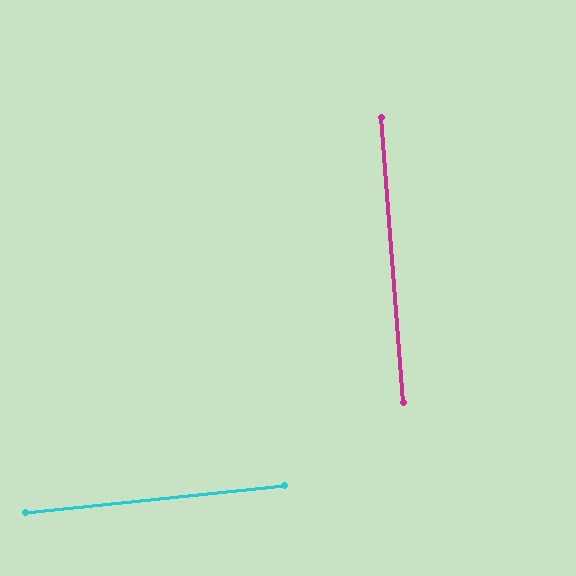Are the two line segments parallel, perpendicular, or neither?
Perpendicular — they meet at approximately 88°.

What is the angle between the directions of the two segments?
Approximately 88 degrees.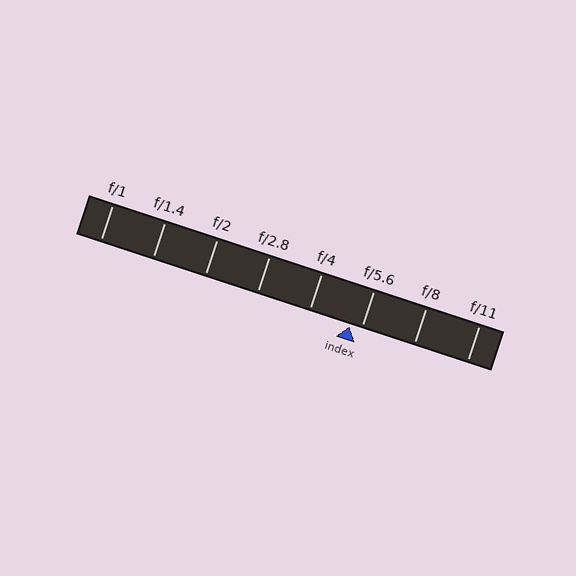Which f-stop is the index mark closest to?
The index mark is closest to f/5.6.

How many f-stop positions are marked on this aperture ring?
There are 8 f-stop positions marked.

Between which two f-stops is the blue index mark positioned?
The index mark is between f/4 and f/5.6.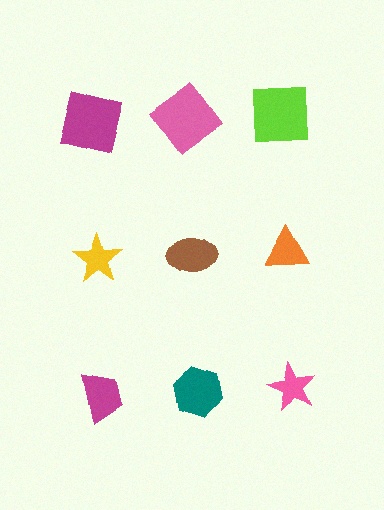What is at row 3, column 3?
A pink star.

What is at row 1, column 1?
A magenta square.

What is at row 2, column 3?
An orange triangle.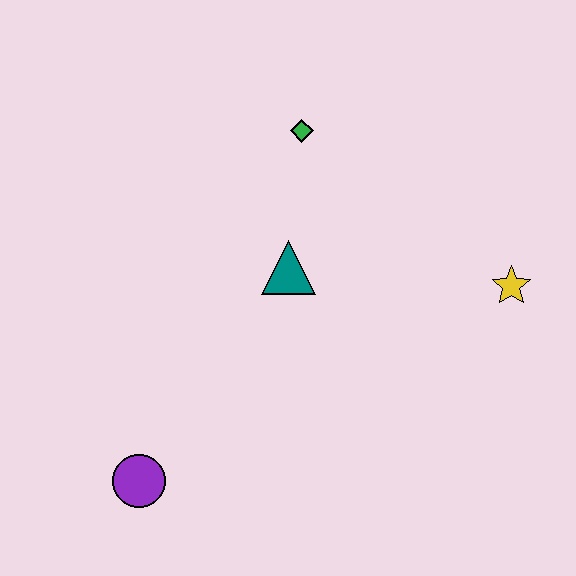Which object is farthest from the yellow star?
The purple circle is farthest from the yellow star.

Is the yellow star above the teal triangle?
No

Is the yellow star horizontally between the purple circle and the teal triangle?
No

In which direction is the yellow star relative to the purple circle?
The yellow star is to the right of the purple circle.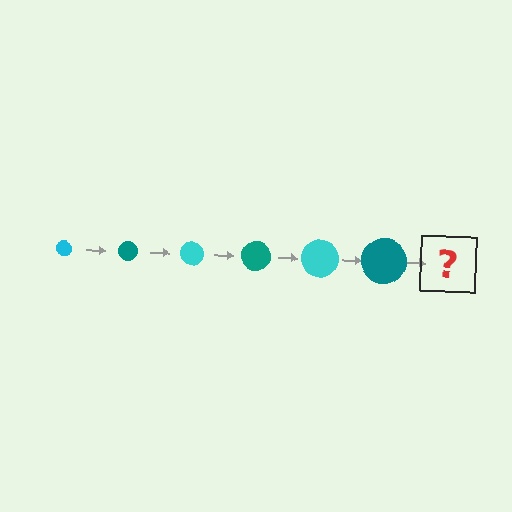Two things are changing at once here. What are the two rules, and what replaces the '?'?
The two rules are that the circle grows larger each step and the color cycles through cyan and teal. The '?' should be a cyan circle, larger than the previous one.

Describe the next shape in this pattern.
It should be a cyan circle, larger than the previous one.